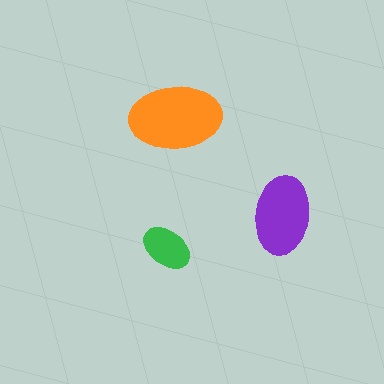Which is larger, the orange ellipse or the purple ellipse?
The orange one.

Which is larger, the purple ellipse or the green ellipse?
The purple one.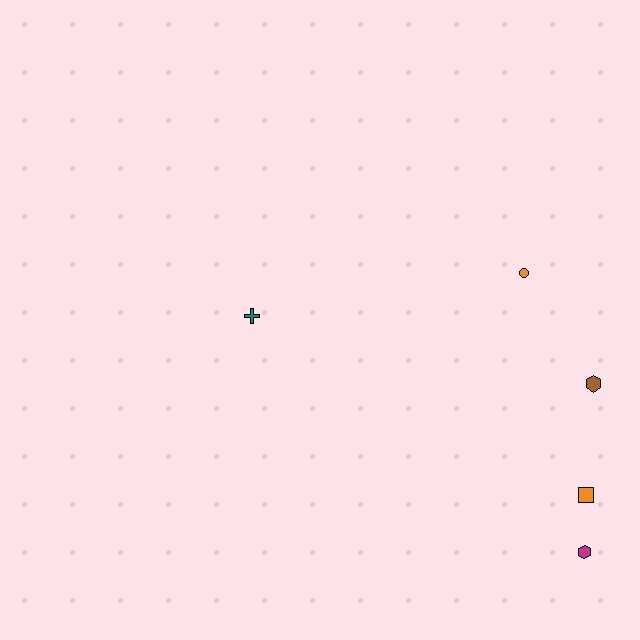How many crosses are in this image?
There is 1 cross.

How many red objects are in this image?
There are no red objects.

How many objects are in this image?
There are 5 objects.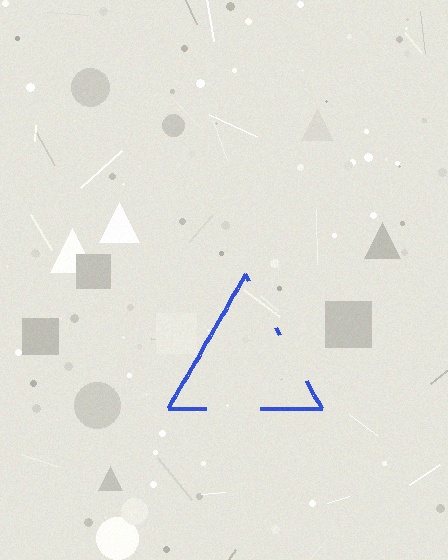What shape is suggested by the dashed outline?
The dashed outline suggests a triangle.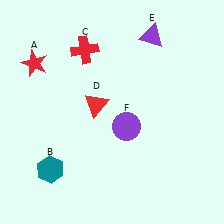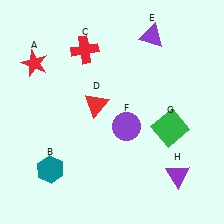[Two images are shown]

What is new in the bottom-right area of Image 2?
A purple triangle (H) was added in the bottom-right area of Image 2.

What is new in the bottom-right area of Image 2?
A green square (G) was added in the bottom-right area of Image 2.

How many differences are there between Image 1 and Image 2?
There are 2 differences between the two images.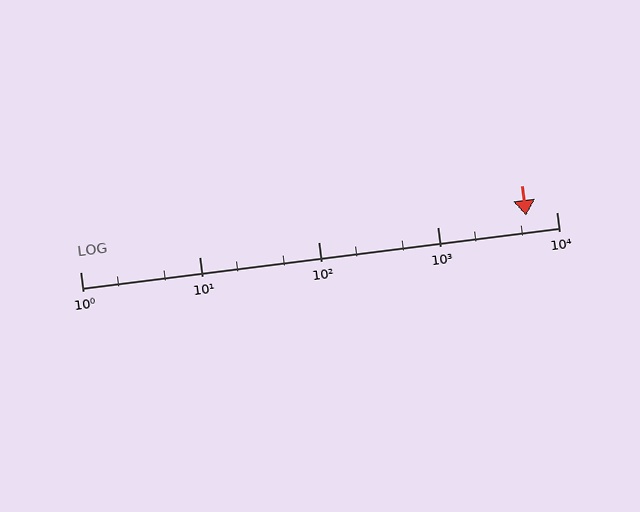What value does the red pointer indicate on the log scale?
The pointer indicates approximately 5600.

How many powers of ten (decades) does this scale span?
The scale spans 4 decades, from 1 to 10000.